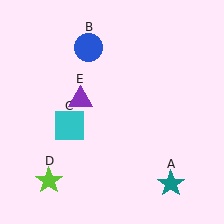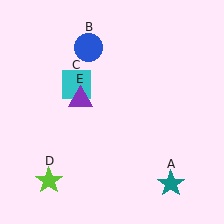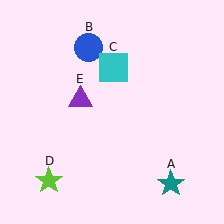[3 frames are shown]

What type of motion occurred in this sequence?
The cyan square (object C) rotated clockwise around the center of the scene.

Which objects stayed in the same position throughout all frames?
Teal star (object A) and blue circle (object B) and lime star (object D) and purple triangle (object E) remained stationary.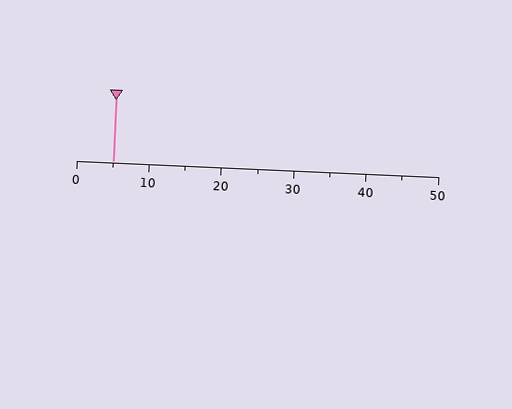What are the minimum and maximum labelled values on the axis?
The axis runs from 0 to 50.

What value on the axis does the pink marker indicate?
The marker indicates approximately 5.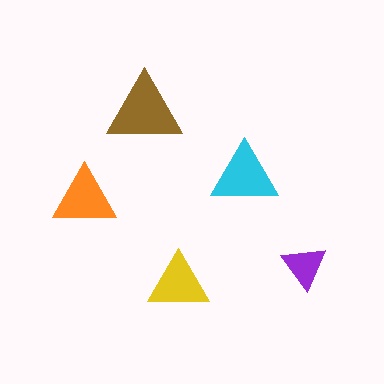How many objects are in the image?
There are 5 objects in the image.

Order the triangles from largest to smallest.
the brown one, the cyan one, the orange one, the yellow one, the purple one.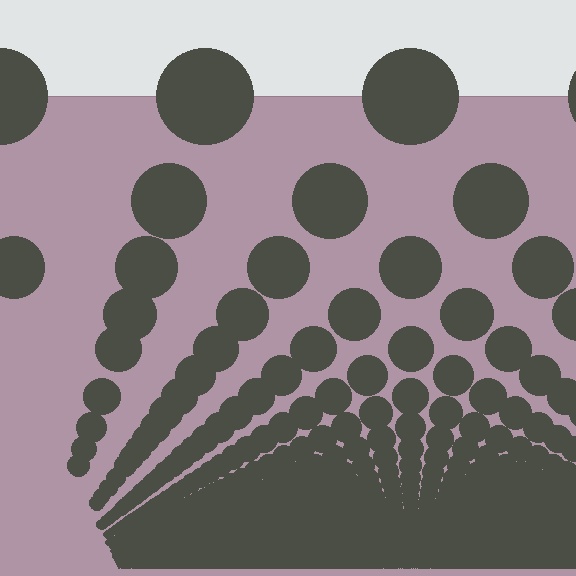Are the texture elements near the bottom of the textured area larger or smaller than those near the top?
Smaller. The gradient is inverted — elements near the bottom are smaller and denser.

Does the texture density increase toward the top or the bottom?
Density increases toward the bottom.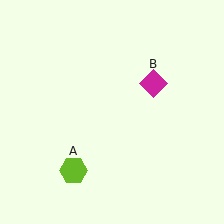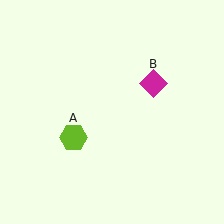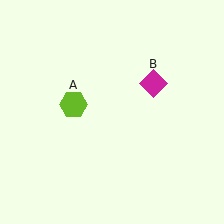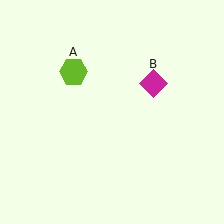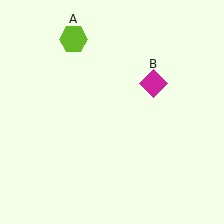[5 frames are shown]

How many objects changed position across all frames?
1 object changed position: lime hexagon (object A).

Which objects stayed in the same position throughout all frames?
Magenta diamond (object B) remained stationary.